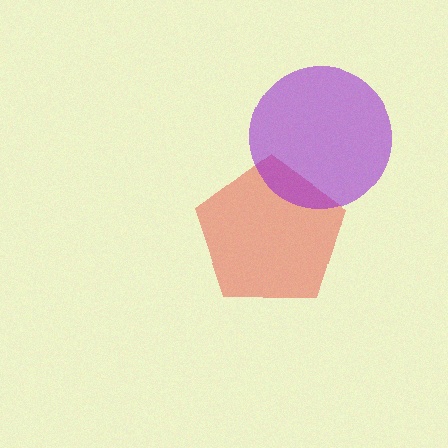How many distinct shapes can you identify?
There are 2 distinct shapes: a red pentagon, a purple circle.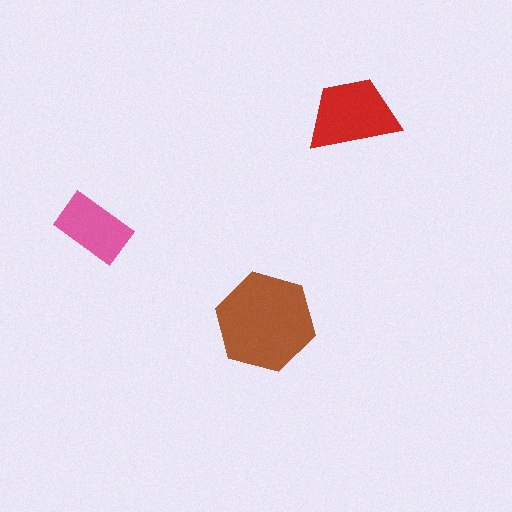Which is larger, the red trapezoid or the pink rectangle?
The red trapezoid.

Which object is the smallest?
The pink rectangle.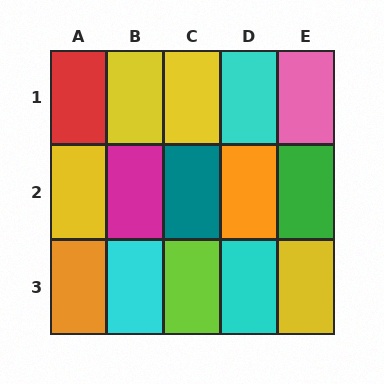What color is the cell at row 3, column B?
Cyan.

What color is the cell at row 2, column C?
Teal.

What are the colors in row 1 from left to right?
Red, yellow, yellow, cyan, pink.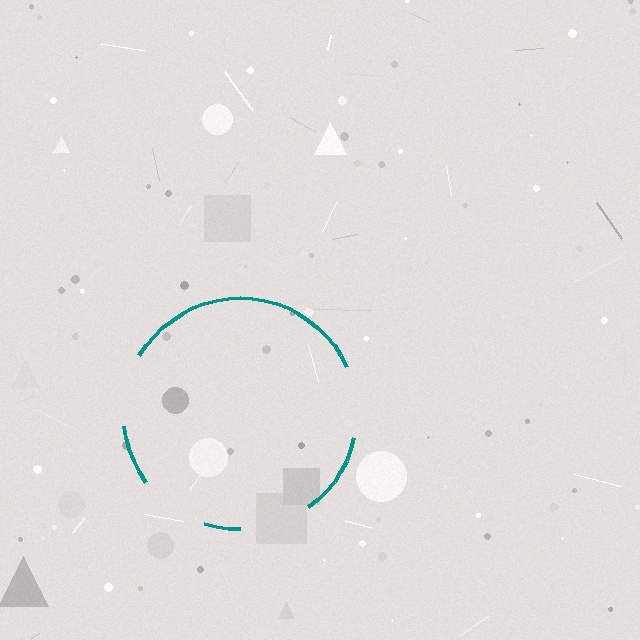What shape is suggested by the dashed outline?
The dashed outline suggests a circle.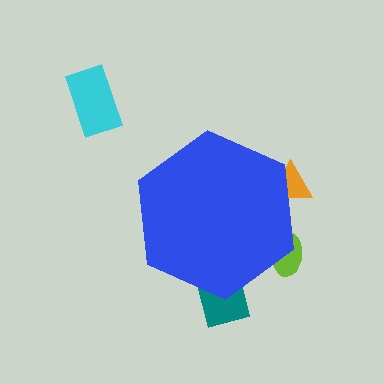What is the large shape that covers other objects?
A blue hexagon.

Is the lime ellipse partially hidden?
Yes, the lime ellipse is partially hidden behind the blue hexagon.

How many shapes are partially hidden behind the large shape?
3 shapes are partially hidden.